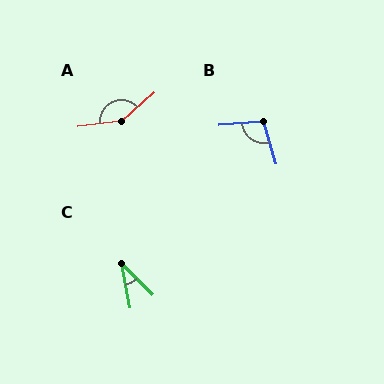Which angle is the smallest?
C, at approximately 35 degrees.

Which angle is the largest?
A, at approximately 146 degrees.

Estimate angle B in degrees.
Approximately 102 degrees.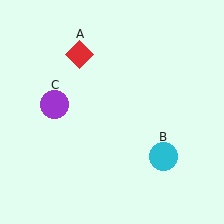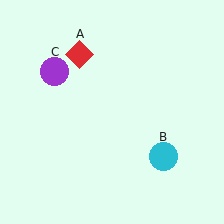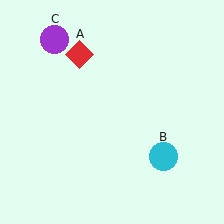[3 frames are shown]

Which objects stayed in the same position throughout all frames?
Red diamond (object A) and cyan circle (object B) remained stationary.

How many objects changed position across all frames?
1 object changed position: purple circle (object C).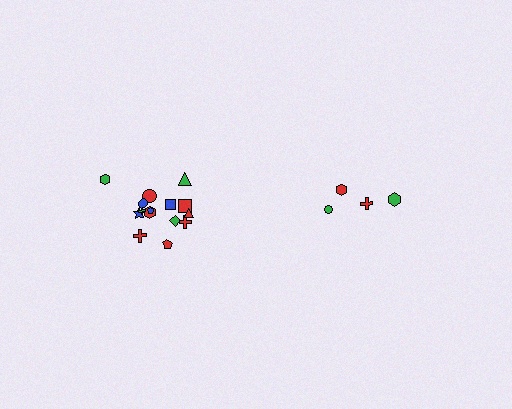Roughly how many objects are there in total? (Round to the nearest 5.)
Roughly 20 objects in total.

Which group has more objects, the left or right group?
The left group.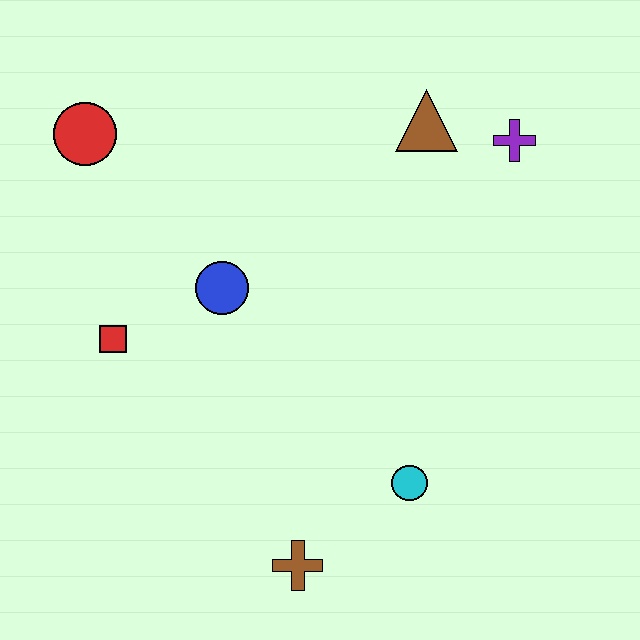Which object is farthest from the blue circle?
The purple cross is farthest from the blue circle.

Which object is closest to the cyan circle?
The brown cross is closest to the cyan circle.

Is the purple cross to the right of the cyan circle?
Yes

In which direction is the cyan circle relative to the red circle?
The cyan circle is below the red circle.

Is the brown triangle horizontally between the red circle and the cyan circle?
No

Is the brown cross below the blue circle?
Yes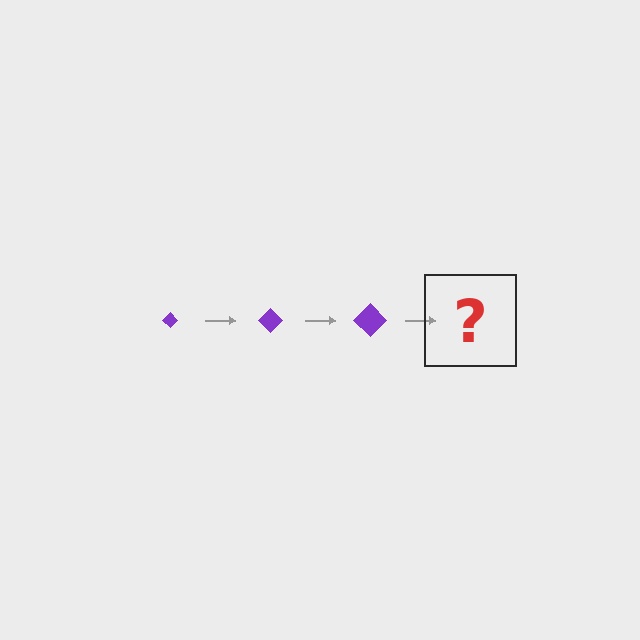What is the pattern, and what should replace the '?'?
The pattern is that the diamond gets progressively larger each step. The '?' should be a purple diamond, larger than the previous one.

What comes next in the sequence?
The next element should be a purple diamond, larger than the previous one.